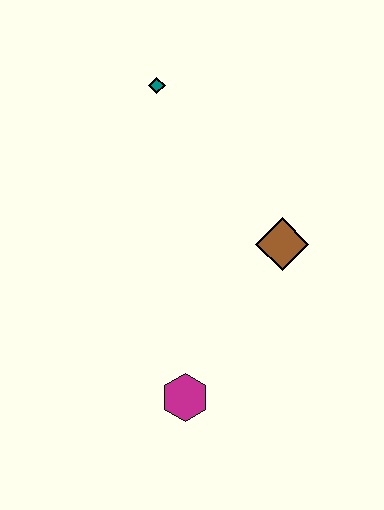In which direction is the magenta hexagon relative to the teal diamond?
The magenta hexagon is below the teal diamond.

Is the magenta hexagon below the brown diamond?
Yes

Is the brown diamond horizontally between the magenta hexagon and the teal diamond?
No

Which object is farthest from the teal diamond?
The magenta hexagon is farthest from the teal diamond.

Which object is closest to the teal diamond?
The brown diamond is closest to the teal diamond.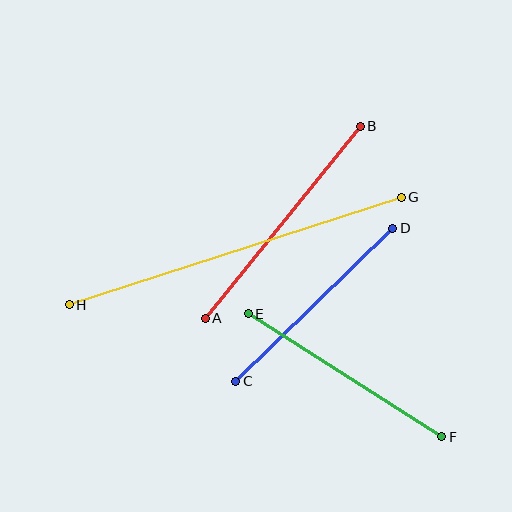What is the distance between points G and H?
The distance is approximately 349 pixels.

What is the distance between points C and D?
The distance is approximately 219 pixels.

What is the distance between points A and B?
The distance is approximately 247 pixels.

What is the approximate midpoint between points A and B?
The midpoint is at approximately (283, 222) pixels.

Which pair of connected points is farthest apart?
Points G and H are farthest apart.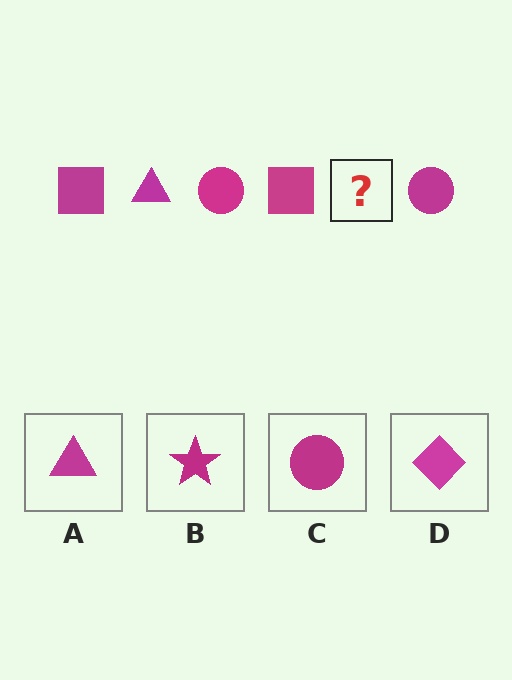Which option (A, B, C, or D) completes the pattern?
A.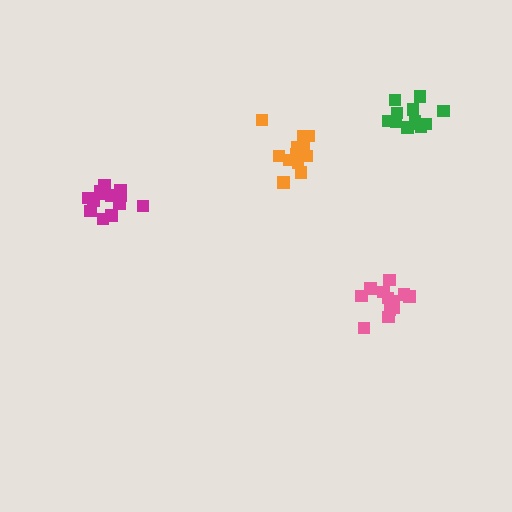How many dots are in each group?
Group 1: 12 dots, Group 2: 13 dots, Group 3: 13 dots, Group 4: 12 dots (50 total).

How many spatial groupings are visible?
There are 4 spatial groupings.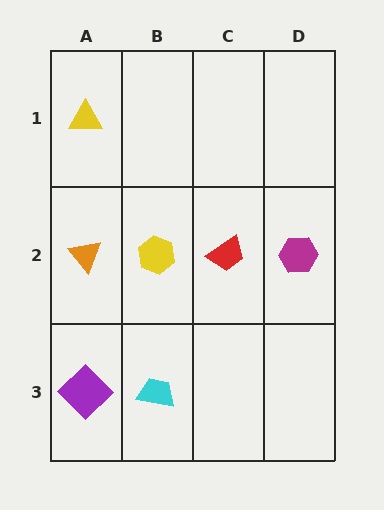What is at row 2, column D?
A magenta hexagon.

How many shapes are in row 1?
1 shape.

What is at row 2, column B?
A yellow hexagon.